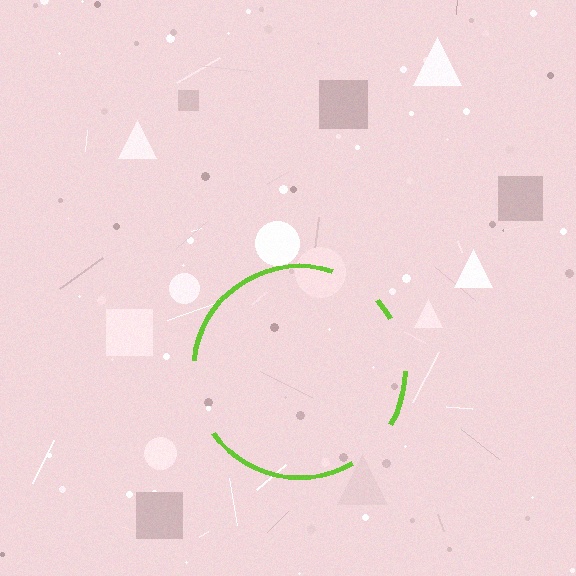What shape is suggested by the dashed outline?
The dashed outline suggests a circle.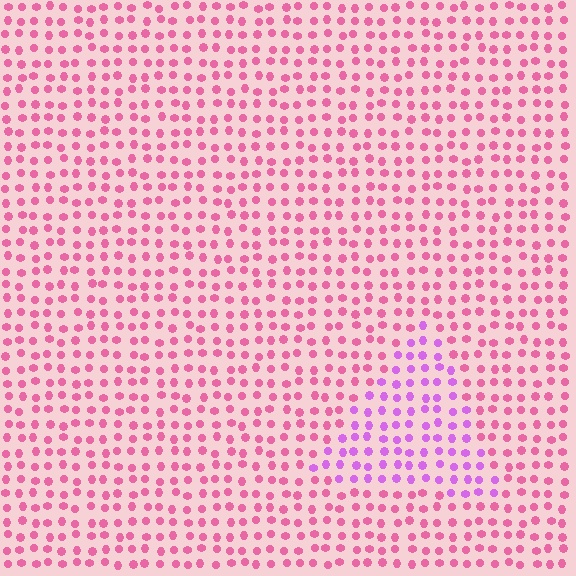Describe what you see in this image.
The image is filled with small pink elements in a uniform arrangement. A triangle-shaped region is visible where the elements are tinted to a slightly different hue, forming a subtle color boundary.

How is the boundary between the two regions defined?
The boundary is defined purely by a slight shift in hue (about 40 degrees). Spacing, size, and orientation are identical on both sides.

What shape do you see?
I see a triangle.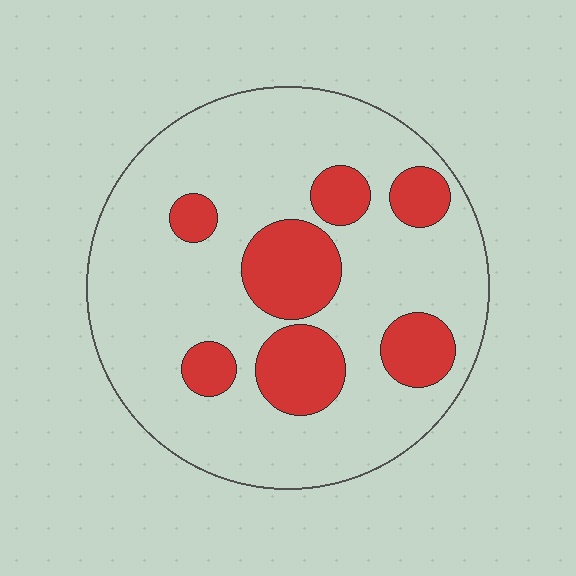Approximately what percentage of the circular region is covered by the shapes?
Approximately 25%.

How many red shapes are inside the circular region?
7.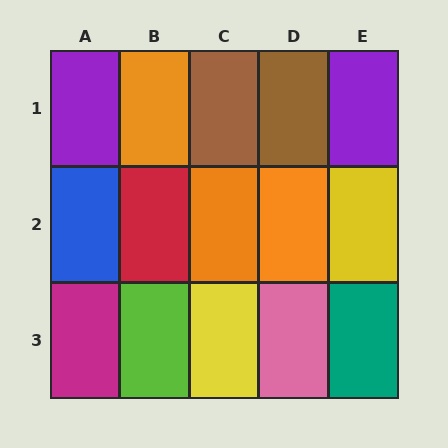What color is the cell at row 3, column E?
Teal.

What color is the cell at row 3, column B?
Lime.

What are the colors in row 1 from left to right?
Purple, orange, brown, brown, purple.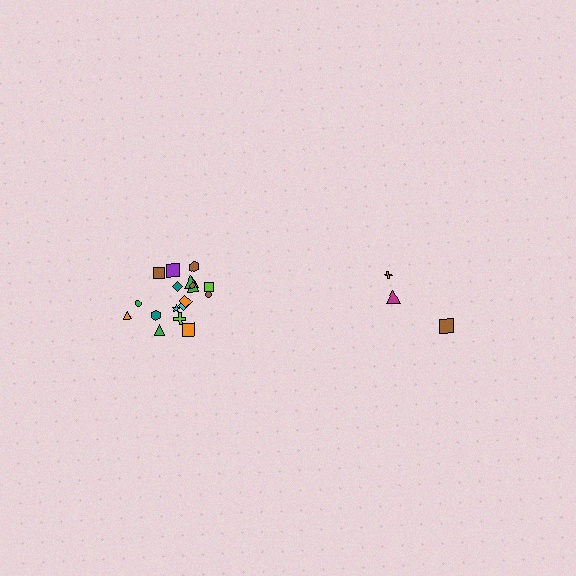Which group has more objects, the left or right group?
The left group.